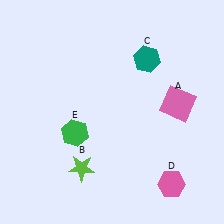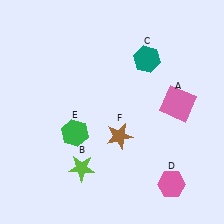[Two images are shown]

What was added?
A brown star (F) was added in Image 2.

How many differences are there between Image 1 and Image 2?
There is 1 difference between the two images.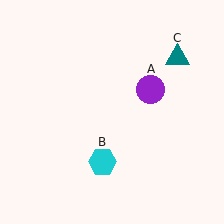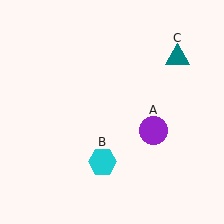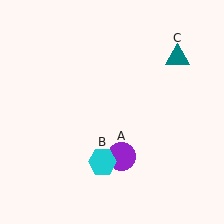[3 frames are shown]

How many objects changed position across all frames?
1 object changed position: purple circle (object A).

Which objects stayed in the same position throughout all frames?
Cyan hexagon (object B) and teal triangle (object C) remained stationary.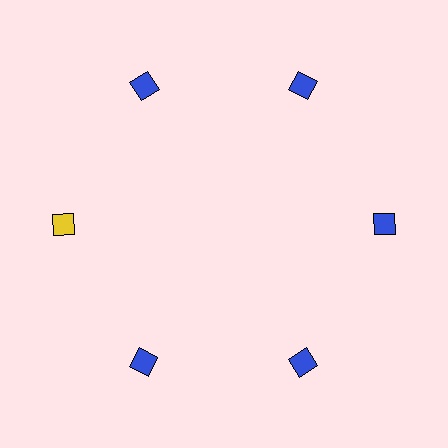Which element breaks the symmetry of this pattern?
The yellow diamond at roughly the 9 o'clock position breaks the symmetry. All other shapes are blue diamonds.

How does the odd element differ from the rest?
It has a different color: yellow instead of blue.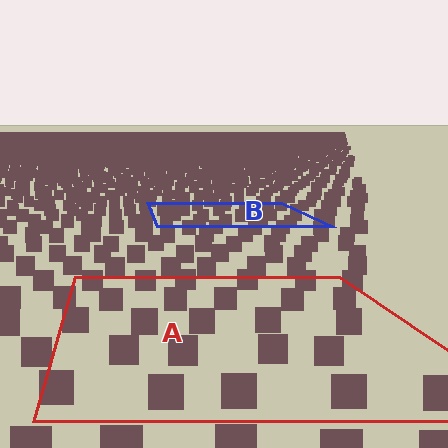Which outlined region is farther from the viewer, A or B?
Region B is farther from the viewer — the texture elements inside it appear smaller and more densely packed.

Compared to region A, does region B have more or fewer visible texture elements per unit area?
Region B has more texture elements per unit area — they are packed more densely because it is farther away.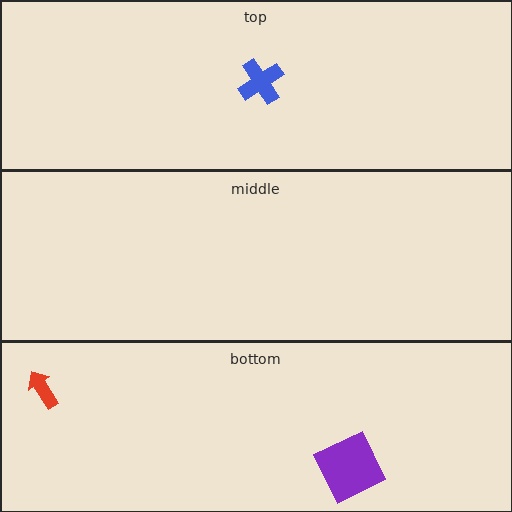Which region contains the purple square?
The bottom region.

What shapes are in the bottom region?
The red arrow, the purple square.